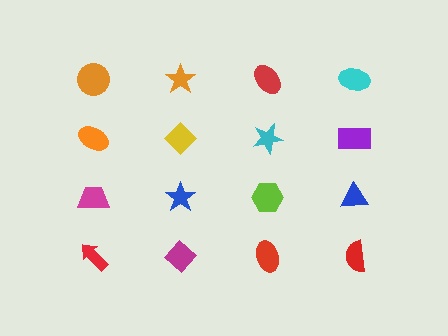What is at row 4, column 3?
A red ellipse.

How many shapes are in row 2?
4 shapes.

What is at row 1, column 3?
A red ellipse.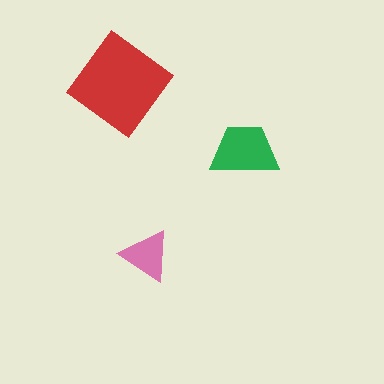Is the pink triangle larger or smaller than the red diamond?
Smaller.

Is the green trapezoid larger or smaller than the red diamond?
Smaller.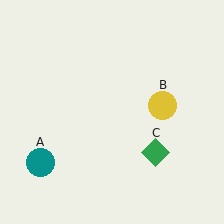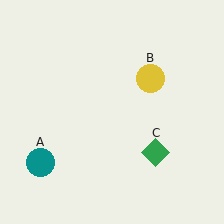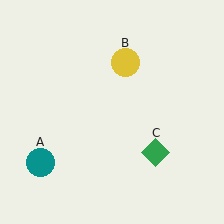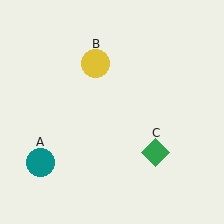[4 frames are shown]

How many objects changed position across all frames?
1 object changed position: yellow circle (object B).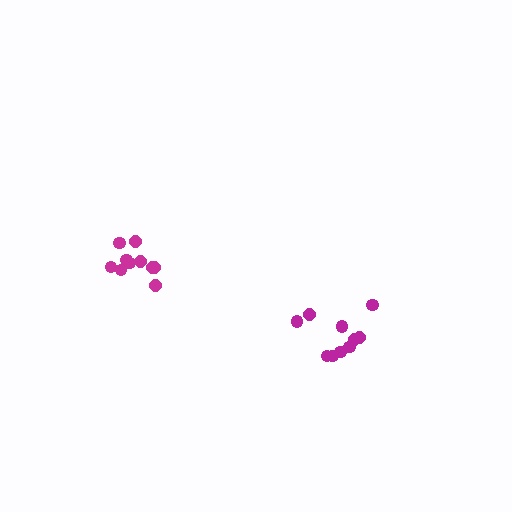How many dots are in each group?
Group 1: 10 dots, Group 2: 10 dots (20 total).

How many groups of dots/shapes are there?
There are 2 groups.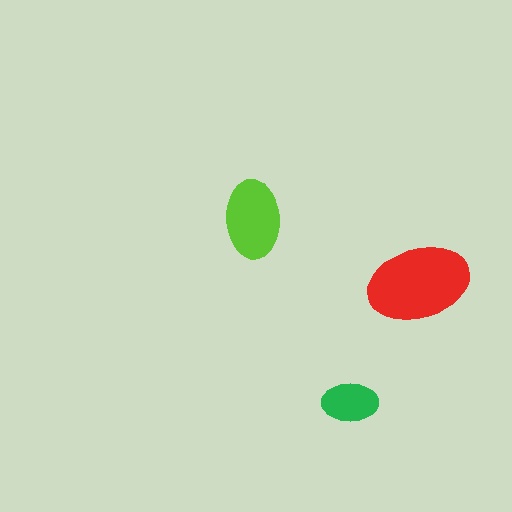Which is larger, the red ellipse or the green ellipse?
The red one.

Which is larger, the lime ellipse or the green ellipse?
The lime one.